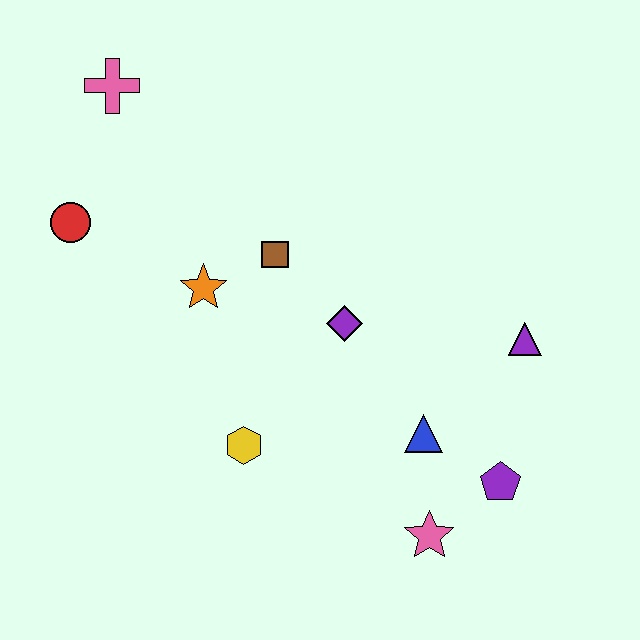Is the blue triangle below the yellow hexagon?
No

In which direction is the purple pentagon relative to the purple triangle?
The purple pentagon is below the purple triangle.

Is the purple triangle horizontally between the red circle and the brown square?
No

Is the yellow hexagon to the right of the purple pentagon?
No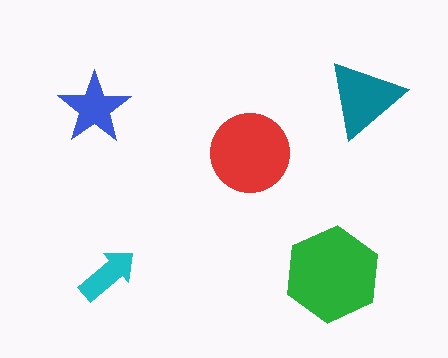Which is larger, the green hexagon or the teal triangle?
The green hexagon.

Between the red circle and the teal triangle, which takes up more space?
The red circle.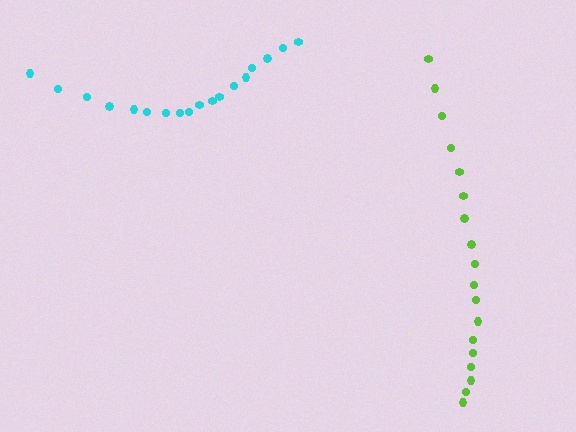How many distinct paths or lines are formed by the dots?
There are 2 distinct paths.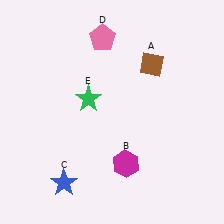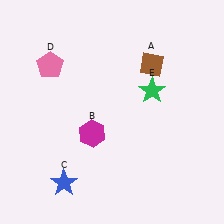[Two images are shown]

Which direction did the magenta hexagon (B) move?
The magenta hexagon (B) moved left.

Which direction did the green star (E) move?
The green star (E) moved right.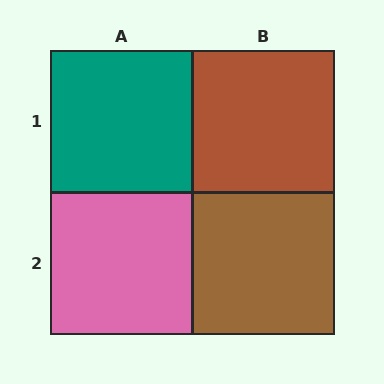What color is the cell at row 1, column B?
Brown.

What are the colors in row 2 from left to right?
Pink, brown.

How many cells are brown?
2 cells are brown.